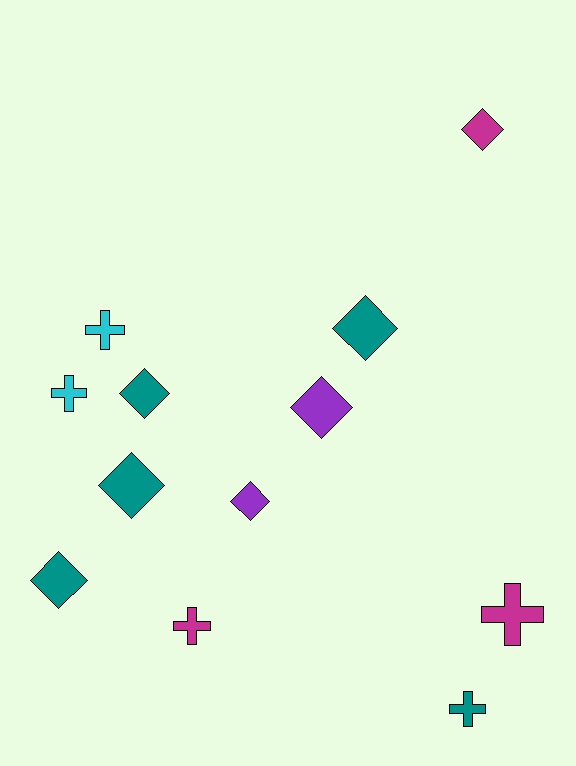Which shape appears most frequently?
Diamond, with 7 objects.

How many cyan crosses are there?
There are 2 cyan crosses.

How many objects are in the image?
There are 12 objects.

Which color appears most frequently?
Teal, with 5 objects.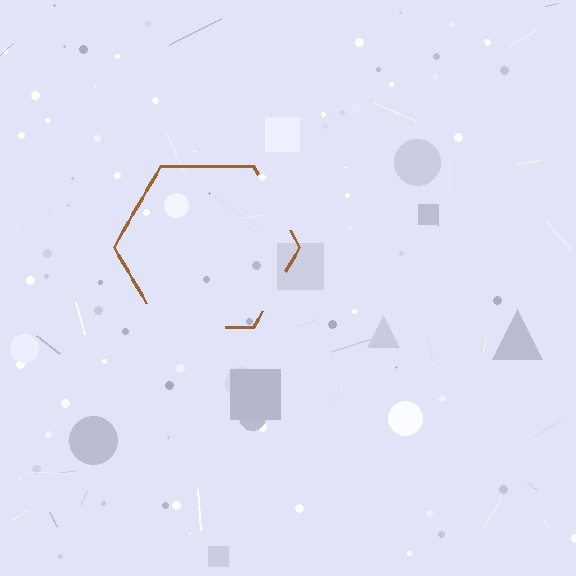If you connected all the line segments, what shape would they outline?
They would outline a hexagon.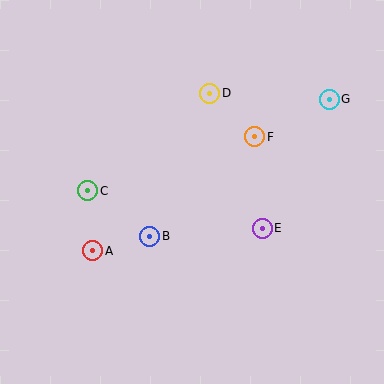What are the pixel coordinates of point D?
Point D is at (210, 93).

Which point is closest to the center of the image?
Point B at (150, 236) is closest to the center.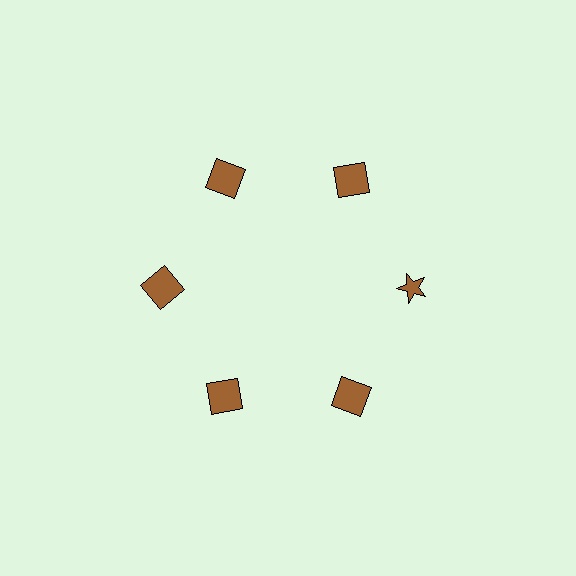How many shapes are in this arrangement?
There are 6 shapes arranged in a ring pattern.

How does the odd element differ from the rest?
It has a different shape: star instead of square.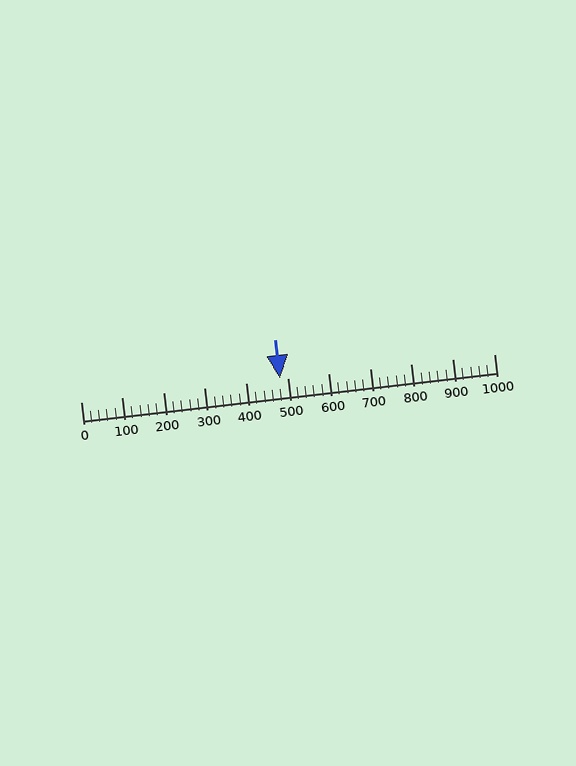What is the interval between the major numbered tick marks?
The major tick marks are spaced 100 units apart.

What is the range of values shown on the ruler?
The ruler shows values from 0 to 1000.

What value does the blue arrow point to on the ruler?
The blue arrow points to approximately 481.